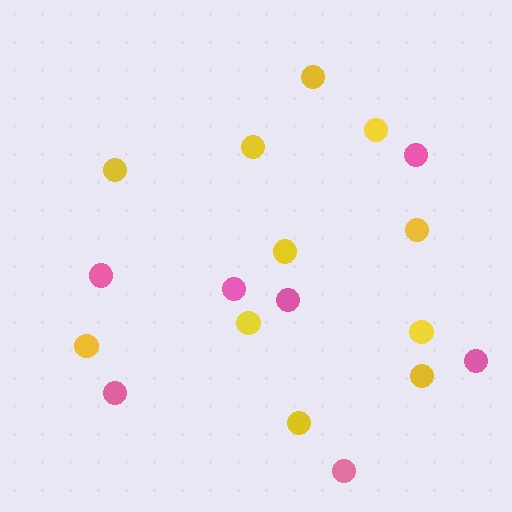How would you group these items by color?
There are 2 groups: one group of yellow circles (11) and one group of pink circles (7).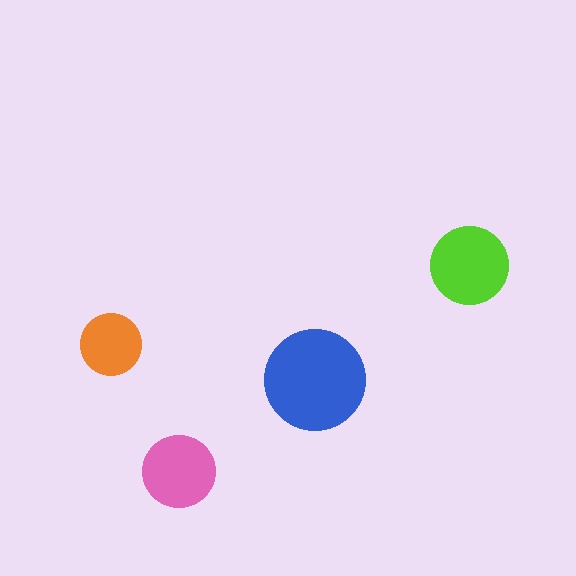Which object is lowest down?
The pink circle is bottommost.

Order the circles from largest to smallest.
the blue one, the lime one, the pink one, the orange one.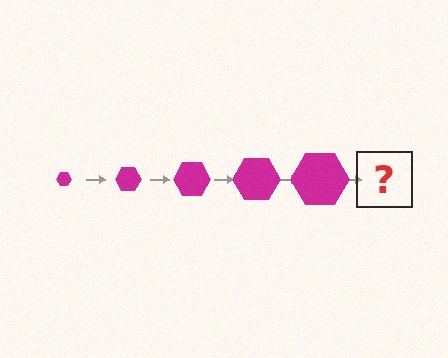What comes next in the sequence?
The next element should be a magenta hexagon, larger than the previous one.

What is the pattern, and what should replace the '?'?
The pattern is that the hexagon gets progressively larger each step. The '?' should be a magenta hexagon, larger than the previous one.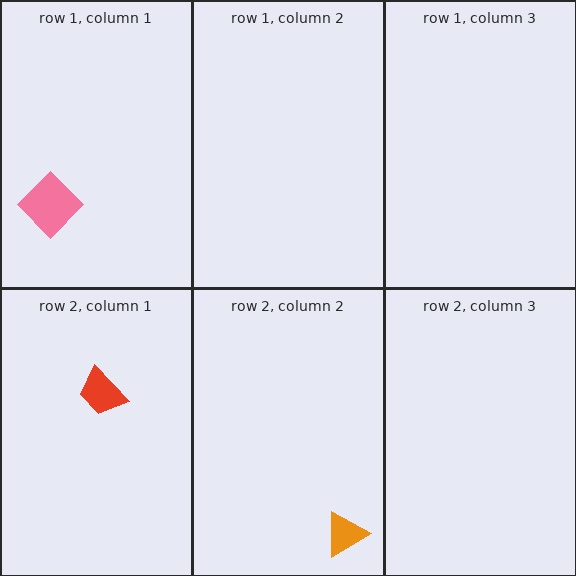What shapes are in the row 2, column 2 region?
The orange triangle.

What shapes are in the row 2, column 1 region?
The red trapezoid.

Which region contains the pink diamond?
The row 1, column 1 region.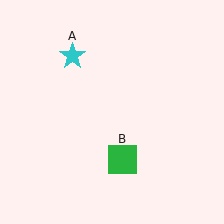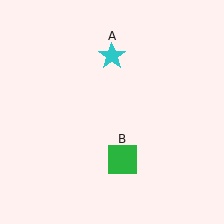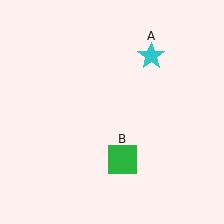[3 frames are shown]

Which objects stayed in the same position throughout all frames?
Green square (object B) remained stationary.